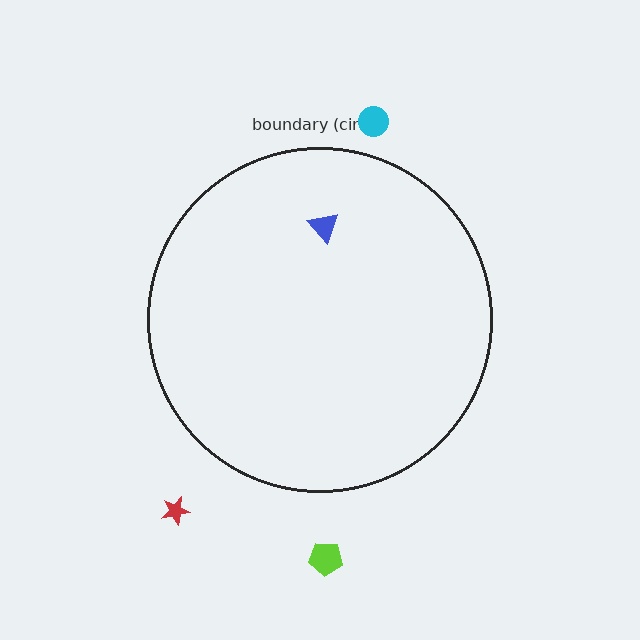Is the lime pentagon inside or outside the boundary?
Outside.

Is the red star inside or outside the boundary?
Outside.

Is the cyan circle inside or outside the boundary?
Outside.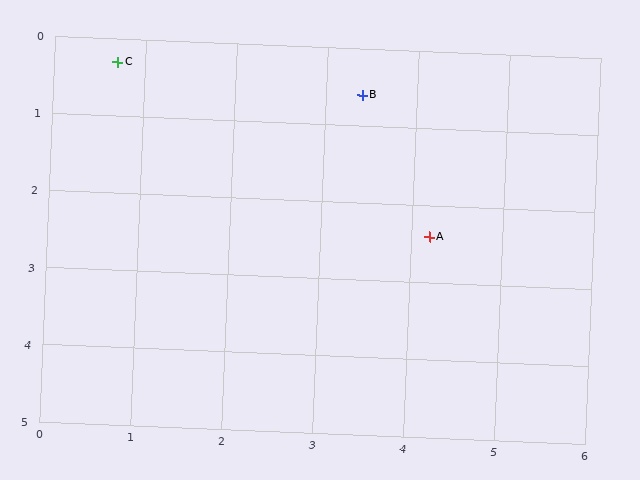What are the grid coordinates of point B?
Point B is at approximately (3.4, 0.6).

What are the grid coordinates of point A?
Point A is at approximately (4.2, 2.4).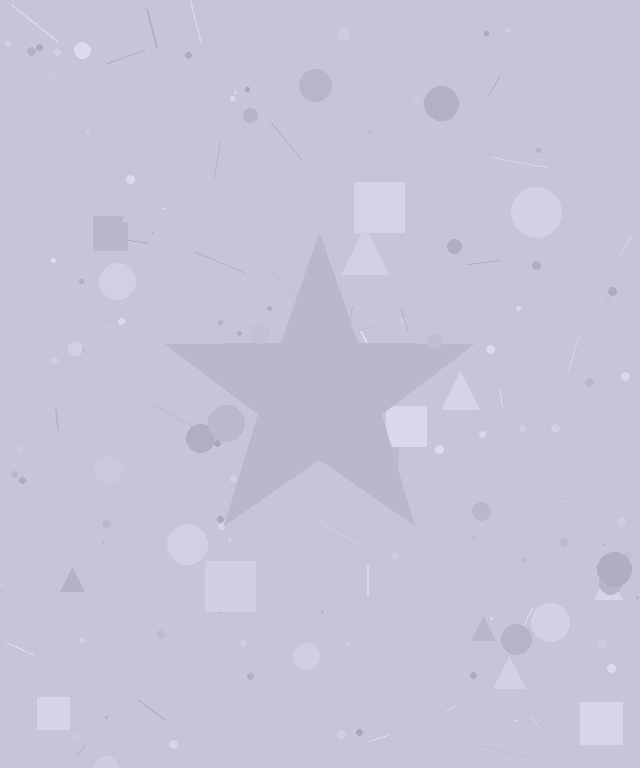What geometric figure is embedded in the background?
A star is embedded in the background.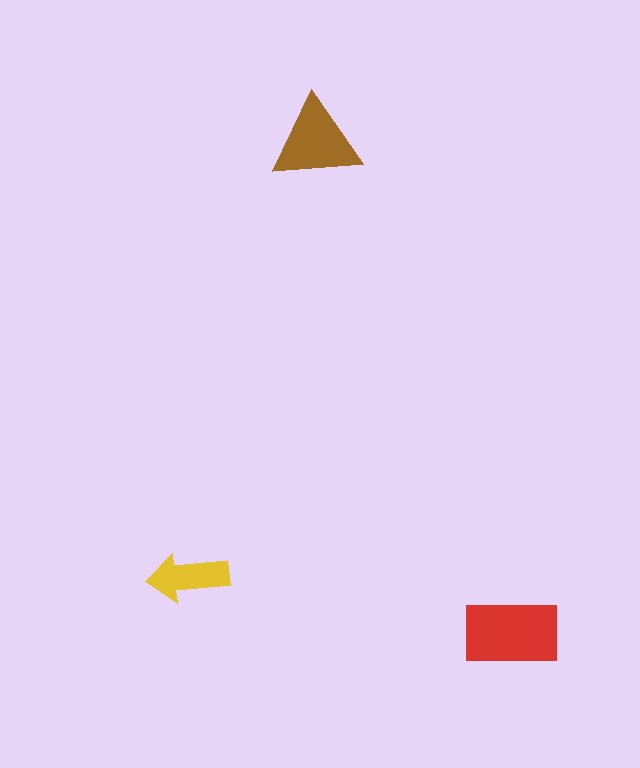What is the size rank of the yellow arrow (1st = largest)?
3rd.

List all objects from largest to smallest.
The red rectangle, the brown triangle, the yellow arrow.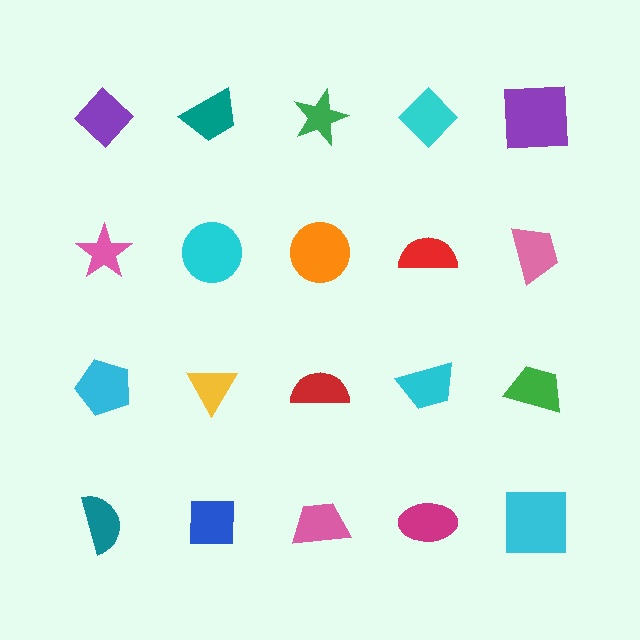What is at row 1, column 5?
A purple square.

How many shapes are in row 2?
5 shapes.